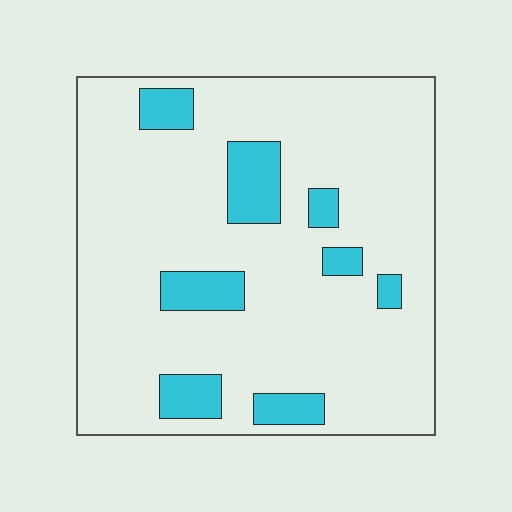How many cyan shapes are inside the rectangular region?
8.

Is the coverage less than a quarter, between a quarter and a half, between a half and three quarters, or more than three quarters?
Less than a quarter.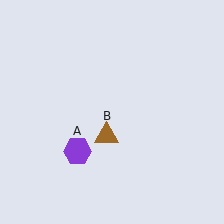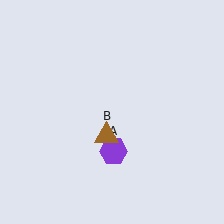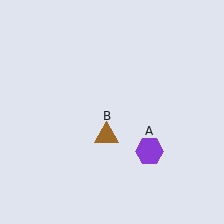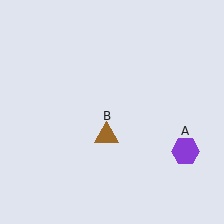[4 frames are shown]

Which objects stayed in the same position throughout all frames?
Brown triangle (object B) remained stationary.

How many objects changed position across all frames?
1 object changed position: purple hexagon (object A).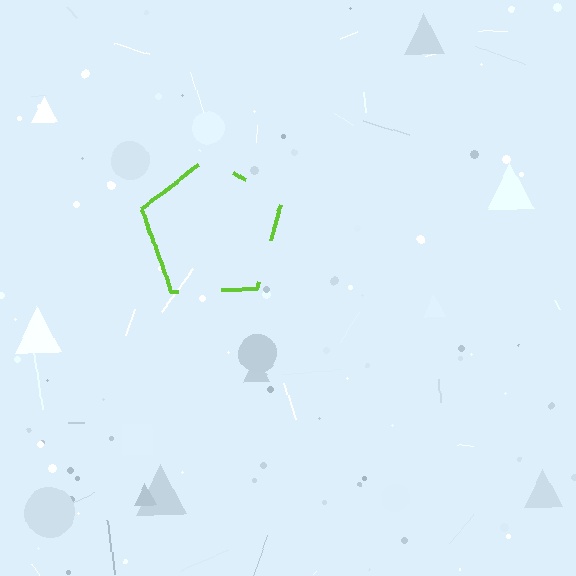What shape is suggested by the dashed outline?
The dashed outline suggests a pentagon.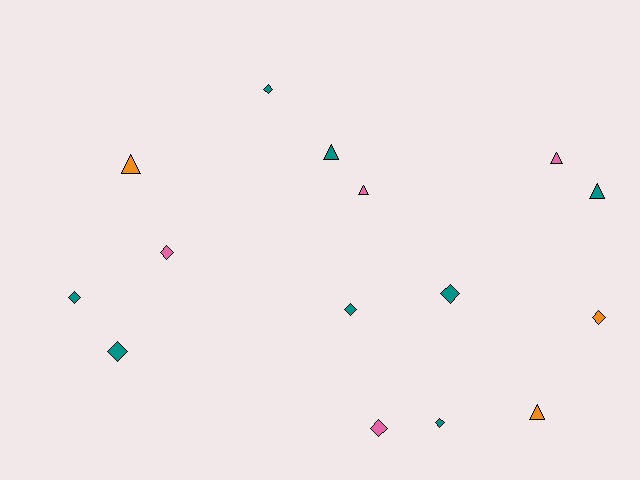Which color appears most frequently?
Teal, with 8 objects.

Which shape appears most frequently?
Diamond, with 9 objects.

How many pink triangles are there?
There are 2 pink triangles.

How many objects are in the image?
There are 15 objects.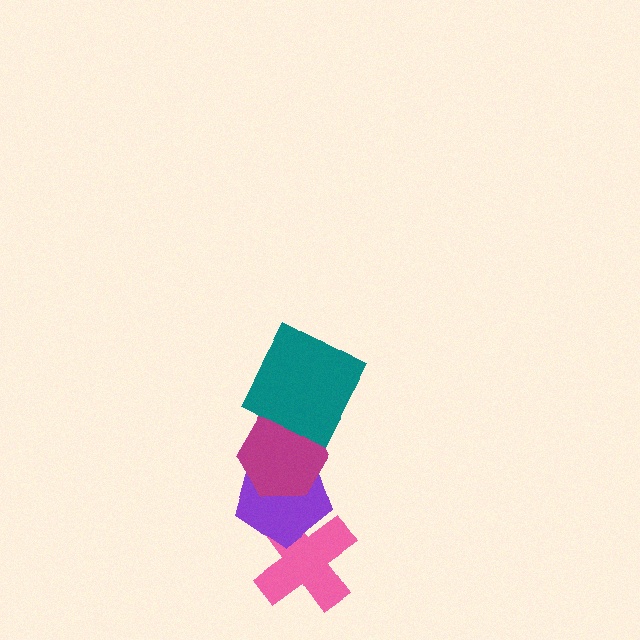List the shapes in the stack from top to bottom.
From top to bottom: the teal square, the magenta hexagon, the purple pentagon, the pink cross.